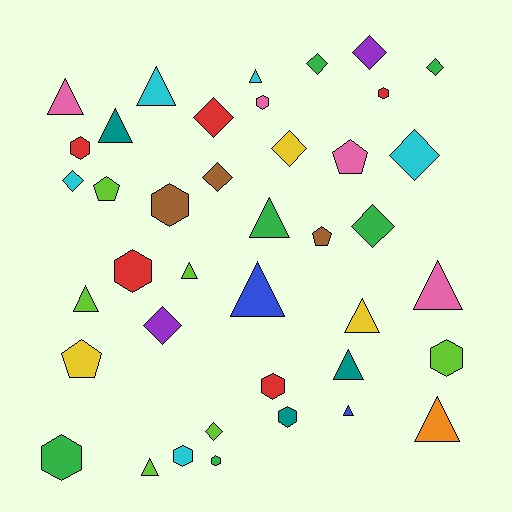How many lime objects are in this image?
There are 6 lime objects.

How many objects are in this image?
There are 40 objects.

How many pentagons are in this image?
There are 4 pentagons.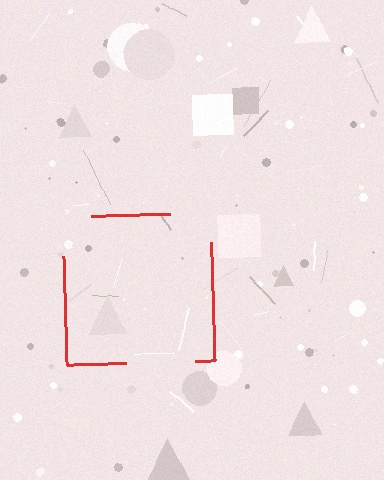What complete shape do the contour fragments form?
The contour fragments form a square.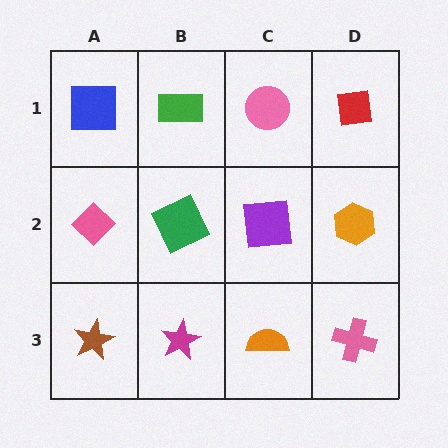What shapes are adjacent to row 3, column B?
A green square (row 2, column B), a brown star (row 3, column A), an orange semicircle (row 3, column C).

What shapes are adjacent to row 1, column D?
An orange hexagon (row 2, column D), a pink circle (row 1, column C).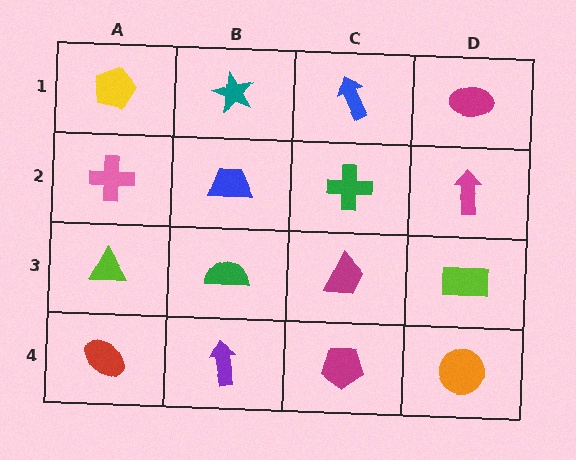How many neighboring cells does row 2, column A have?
3.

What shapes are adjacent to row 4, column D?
A lime rectangle (row 3, column D), a magenta pentagon (row 4, column C).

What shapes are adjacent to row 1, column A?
A pink cross (row 2, column A), a teal star (row 1, column B).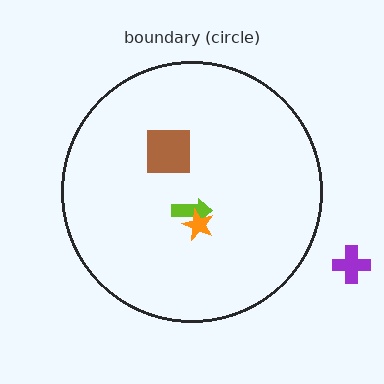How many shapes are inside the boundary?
3 inside, 1 outside.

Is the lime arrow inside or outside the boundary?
Inside.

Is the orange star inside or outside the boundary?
Inside.